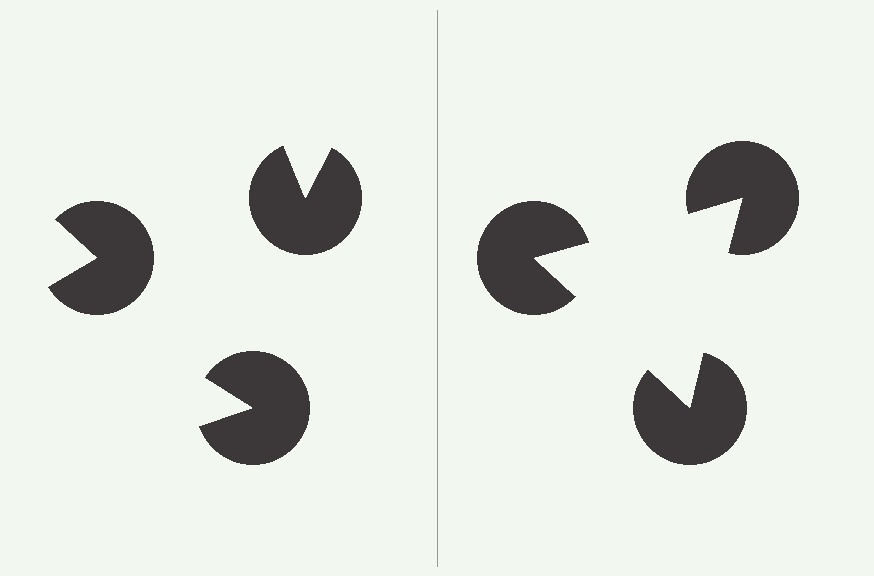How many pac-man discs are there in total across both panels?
6 — 3 on each side.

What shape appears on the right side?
An illusory triangle.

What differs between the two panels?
The pac-man discs are positioned identically on both sides; only the wedge orientations differ. On the right they align to a triangle; on the left they are misaligned.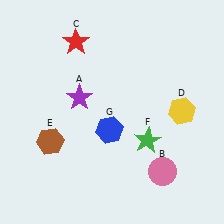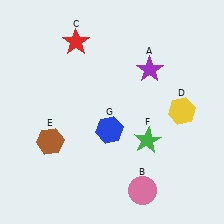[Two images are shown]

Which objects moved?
The objects that moved are: the purple star (A), the pink circle (B).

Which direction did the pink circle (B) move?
The pink circle (B) moved left.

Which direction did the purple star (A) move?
The purple star (A) moved right.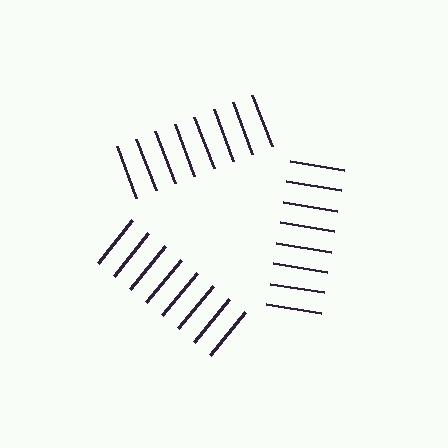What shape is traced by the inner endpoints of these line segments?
An illusory triangle — the line segments terminate on its edges but no continuous stroke is drawn.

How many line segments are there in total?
24 — 8 along each of the 3 edges.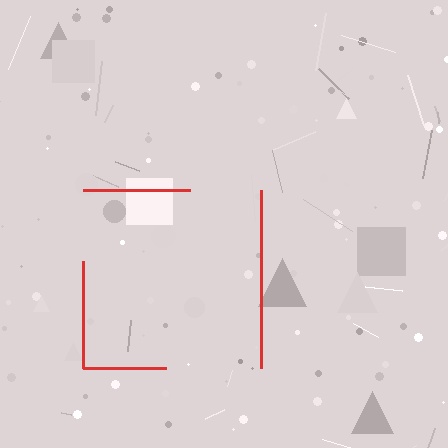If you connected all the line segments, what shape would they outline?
They would outline a square.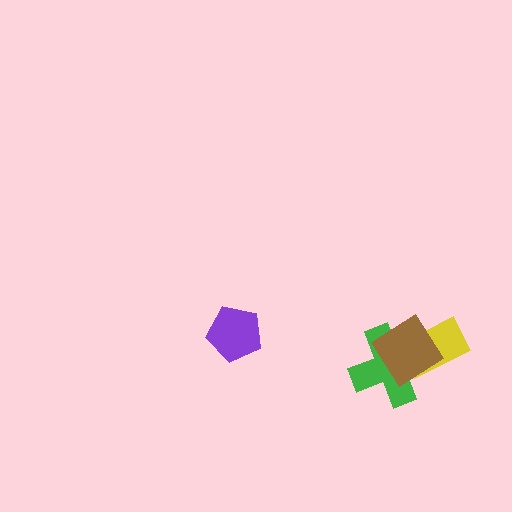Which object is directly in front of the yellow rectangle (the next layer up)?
The green cross is directly in front of the yellow rectangle.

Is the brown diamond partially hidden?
No, no other shape covers it.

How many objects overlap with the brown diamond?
2 objects overlap with the brown diamond.